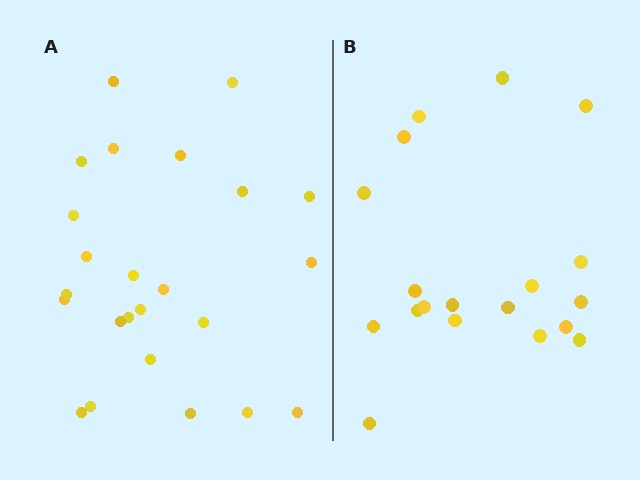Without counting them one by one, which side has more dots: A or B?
Region A (the left region) has more dots.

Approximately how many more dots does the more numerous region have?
Region A has about 5 more dots than region B.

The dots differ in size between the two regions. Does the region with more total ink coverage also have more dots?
No. Region B has more total ink coverage because its dots are larger, but region A actually contains more individual dots. Total area can be misleading — the number of items is what matters here.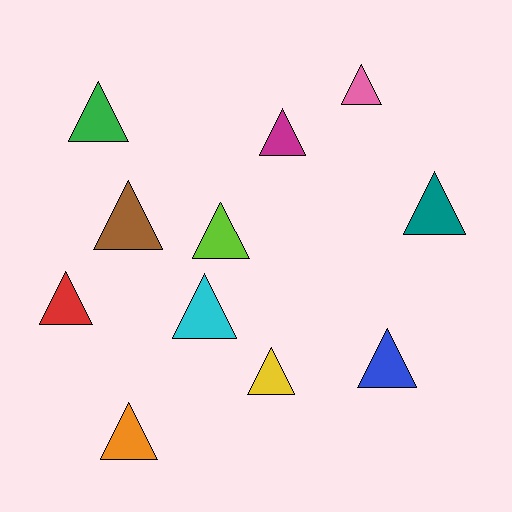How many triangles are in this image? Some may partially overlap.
There are 11 triangles.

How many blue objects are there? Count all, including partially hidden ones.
There is 1 blue object.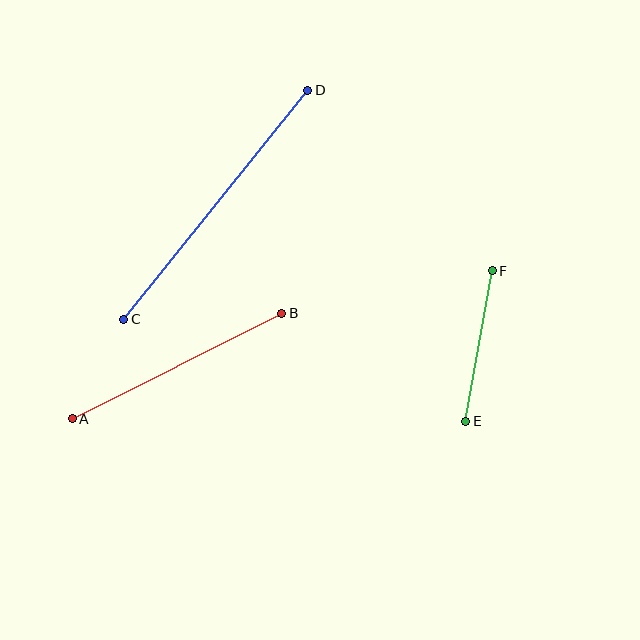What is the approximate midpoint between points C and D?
The midpoint is at approximately (216, 205) pixels.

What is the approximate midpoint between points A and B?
The midpoint is at approximately (177, 366) pixels.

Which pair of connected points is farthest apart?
Points C and D are farthest apart.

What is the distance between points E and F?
The distance is approximately 153 pixels.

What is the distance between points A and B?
The distance is approximately 234 pixels.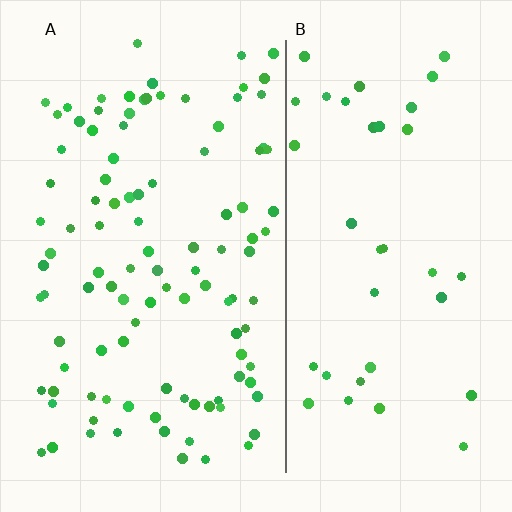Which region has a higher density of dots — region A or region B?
A (the left).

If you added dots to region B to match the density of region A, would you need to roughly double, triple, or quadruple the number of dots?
Approximately triple.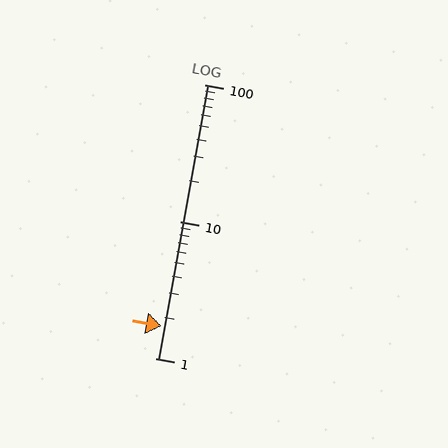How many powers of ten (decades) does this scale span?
The scale spans 2 decades, from 1 to 100.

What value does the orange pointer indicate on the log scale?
The pointer indicates approximately 1.7.